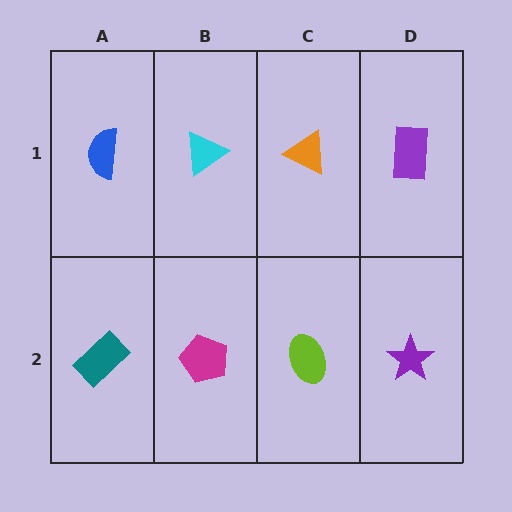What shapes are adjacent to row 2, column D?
A purple rectangle (row 1, column D), a lime ellipse (row 2, column C).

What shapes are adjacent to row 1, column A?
A teal rectangle (row 2, column A), a cyan triangle (row 1, column B).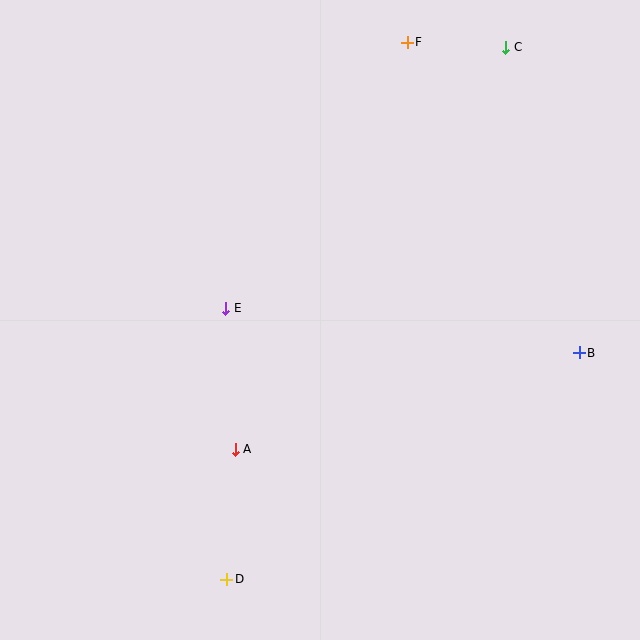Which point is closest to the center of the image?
Point E at (226, 308) is closest to the center.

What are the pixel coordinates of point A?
Point A is at (235, 449).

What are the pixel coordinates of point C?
Point C is at (506, 47).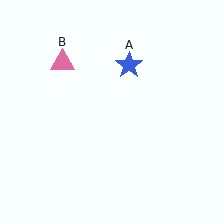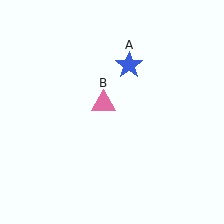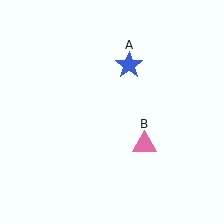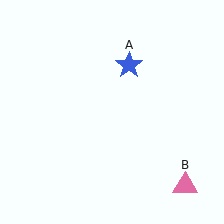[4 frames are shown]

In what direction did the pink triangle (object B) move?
The pink triangle (object B) moved down and to the right.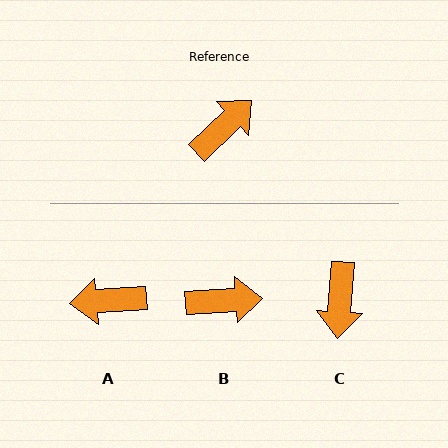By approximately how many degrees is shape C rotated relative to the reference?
Approximately 138 degrees clockwise.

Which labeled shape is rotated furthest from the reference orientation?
A, about 141 degrees away.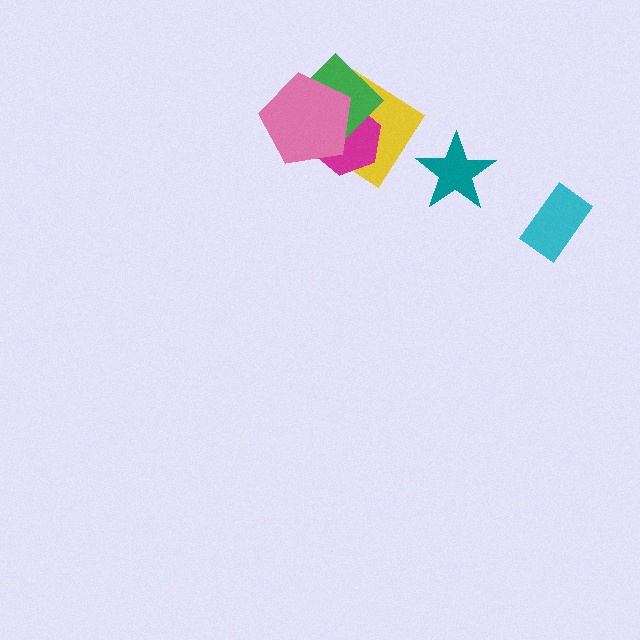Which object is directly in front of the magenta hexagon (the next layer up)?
The green diamond is directly in front of the magenta hexagon.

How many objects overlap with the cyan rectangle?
0 objects overlap with the cyan rectangle.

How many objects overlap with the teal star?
0 objects overlap with the teal star.